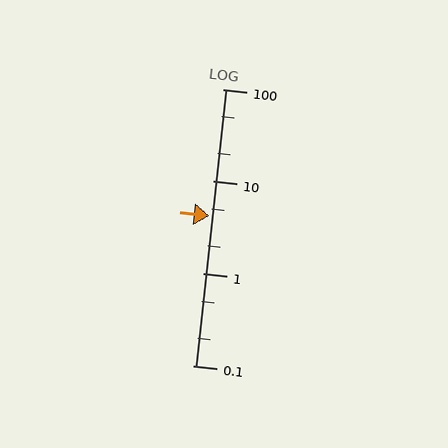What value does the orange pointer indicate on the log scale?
The pointer indicates approximately 4.2.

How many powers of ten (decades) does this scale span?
The scale spans 3 decades, from 0.1 to 100.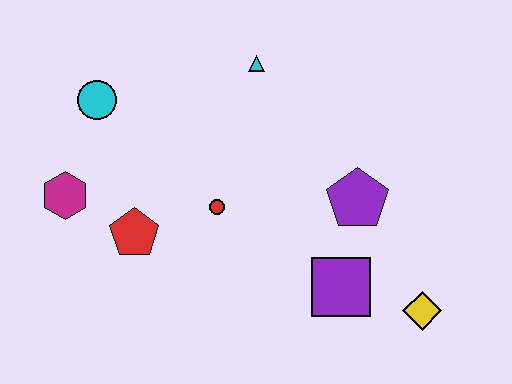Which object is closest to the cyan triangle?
The red circle is closest to the cyan triangle.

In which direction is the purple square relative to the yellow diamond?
The purple square is to the left of the yellow diamond.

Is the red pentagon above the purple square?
Yes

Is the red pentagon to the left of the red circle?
Yes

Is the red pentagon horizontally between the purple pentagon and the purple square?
No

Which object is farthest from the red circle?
The yellow diamond is farthest from the red circle.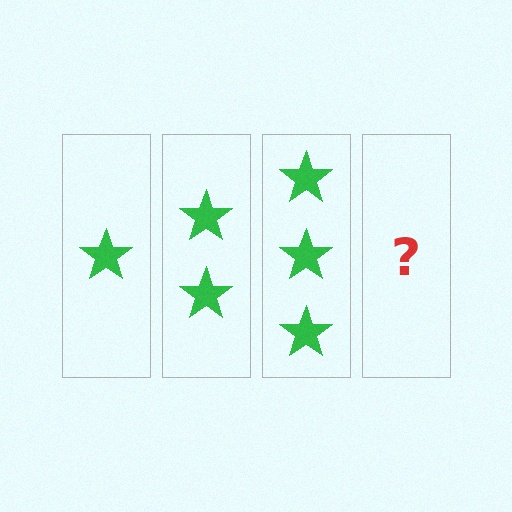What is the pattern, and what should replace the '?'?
The pattern is that each step adds one more star. The '?' should be 4 stars.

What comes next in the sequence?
The next element should be 4 stars.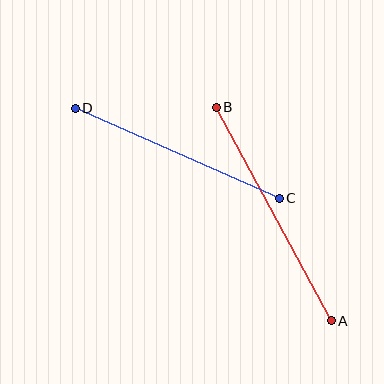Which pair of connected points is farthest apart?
Points A and B are farthest apart.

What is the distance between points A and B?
The distance is approximately 242 pixels.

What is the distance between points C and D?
The distance is approximately 223 pixels.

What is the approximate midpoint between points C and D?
The midpoint is at approximately (177, 153) pixels.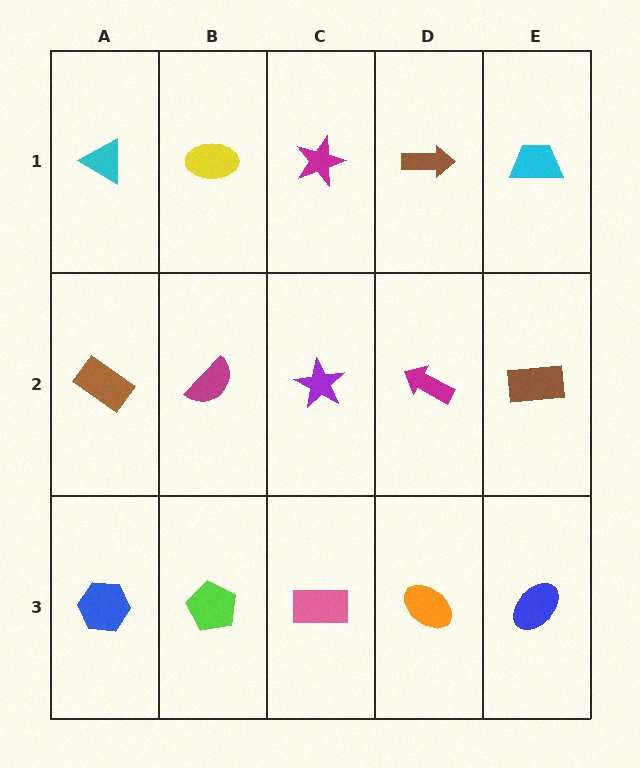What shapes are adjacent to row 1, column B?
A magenta semicircle (row 2, column B), a cyan triangle (row 1, column A), a magenta star (row 1, column C).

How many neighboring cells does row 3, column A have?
2.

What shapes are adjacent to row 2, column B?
A yellow ellipse (row 1, column B), a lime pentagon (row 3, column B), a brown rectangle (row 2, column A), a purple star (row 2, column C).